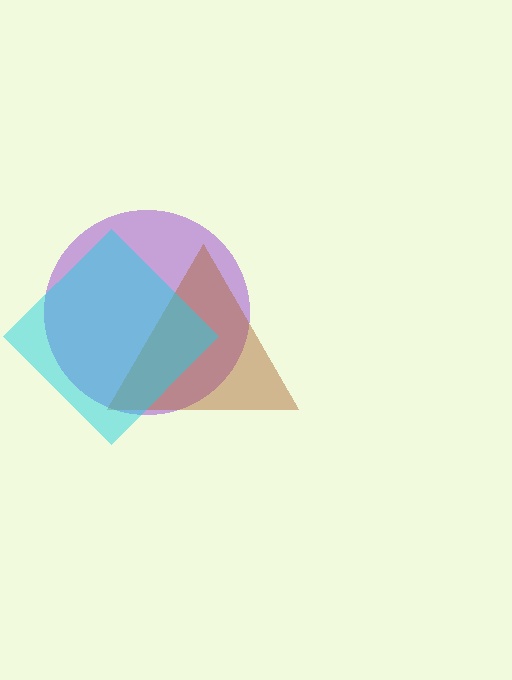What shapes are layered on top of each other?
The layered shapes are: a purple circle, a brown triangle, a cyan diamond.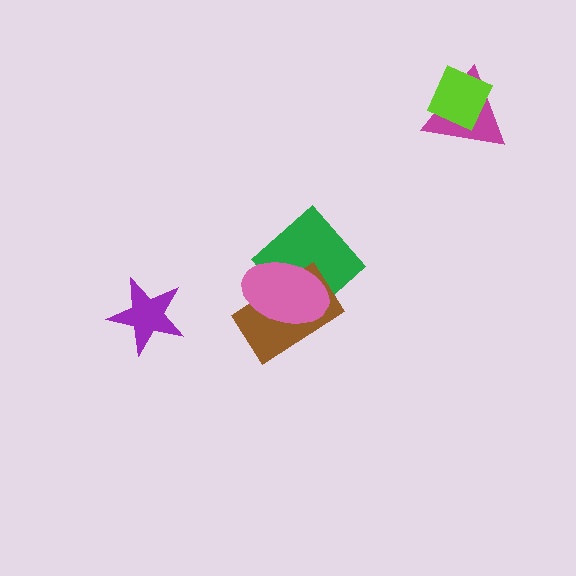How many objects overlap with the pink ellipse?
2 objects overlap with the pink ellipse.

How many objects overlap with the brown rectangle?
2 objects overlap with the brown rectangle.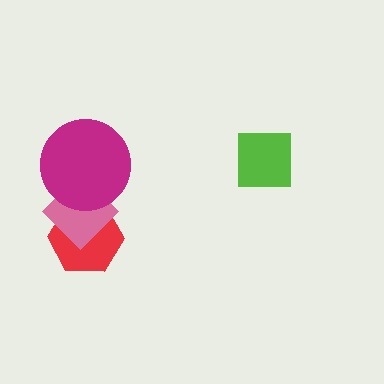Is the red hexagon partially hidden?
Yes, it is partially covered by another shape.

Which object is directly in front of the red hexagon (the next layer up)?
The pink diamond is directly in front of the red hexagon.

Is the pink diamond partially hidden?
Yes, it is partially covered by another shape.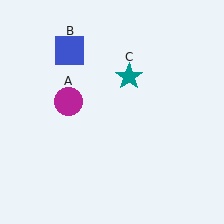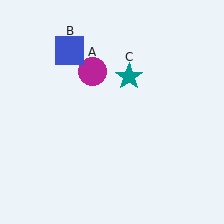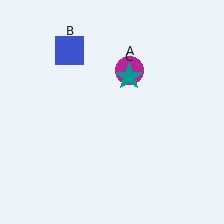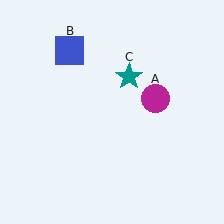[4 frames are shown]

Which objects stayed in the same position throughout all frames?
Blue square (object B) and teal star (object C) remained stationary.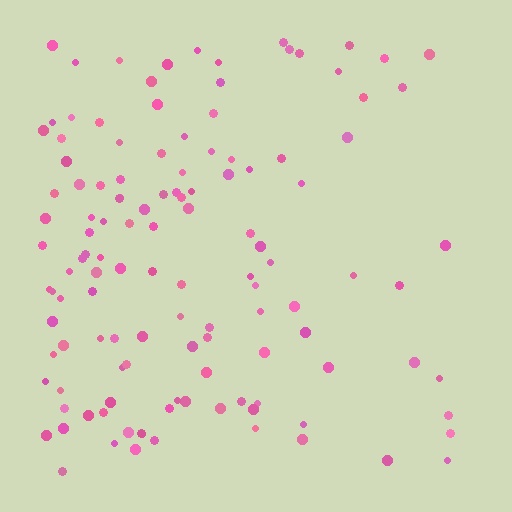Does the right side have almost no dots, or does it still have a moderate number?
Still a moderate number, just noticeably fewer than the left.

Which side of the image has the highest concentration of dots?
The left.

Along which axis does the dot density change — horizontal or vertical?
Horizontal.